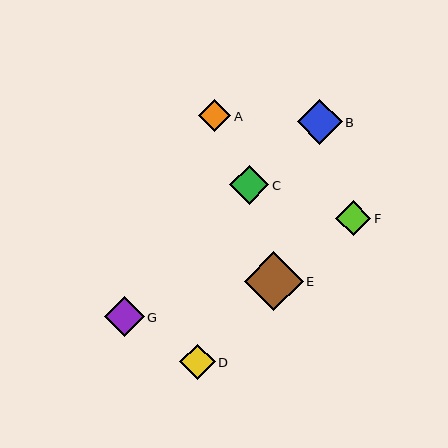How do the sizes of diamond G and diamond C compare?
Diamond G and diamond C are approximately the same size.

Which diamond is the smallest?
Diamond A is the smallest with a size of approximately 32 pixels.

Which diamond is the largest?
Diamond E is the largest with a size of approximately 59 pixels.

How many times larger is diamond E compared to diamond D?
Diamond E is approximately 1.7 times the size of diamond D.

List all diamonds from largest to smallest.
From largest to smallest: E, B, G, C, D, F, A.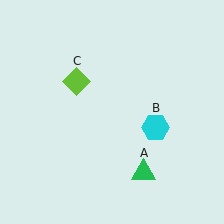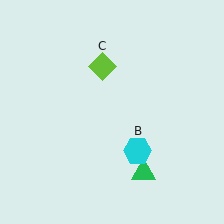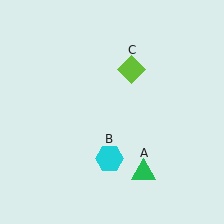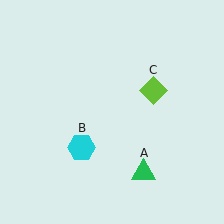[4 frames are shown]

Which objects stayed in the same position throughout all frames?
Green triangle (object A) remained stationary.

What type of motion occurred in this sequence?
The cyan hexagon (object B), lime diamond (object C) rotated clockwise around the center of the scene.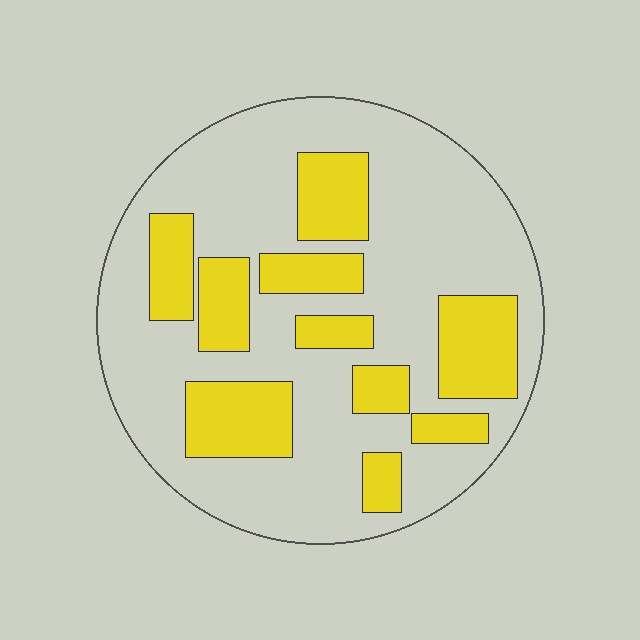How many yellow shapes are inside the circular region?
10.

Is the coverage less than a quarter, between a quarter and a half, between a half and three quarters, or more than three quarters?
Between a quarter and a half.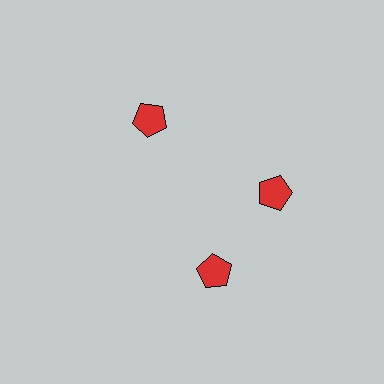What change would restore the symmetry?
The symmetry would be restored by rotating it back into even spacing with its neighbors so that all 3 pentagons sit at equal angles and equal distance from the center.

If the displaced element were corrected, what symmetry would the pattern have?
It would have 3-fold rotational symmetry — the pattern would map onto itself every 120 degrees.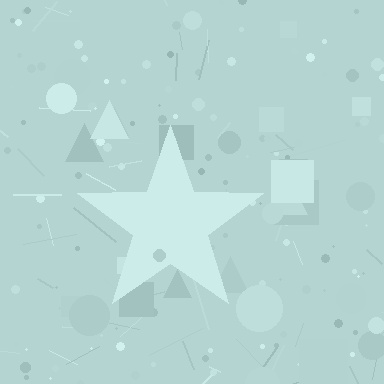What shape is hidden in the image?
A star is hidden in the image.